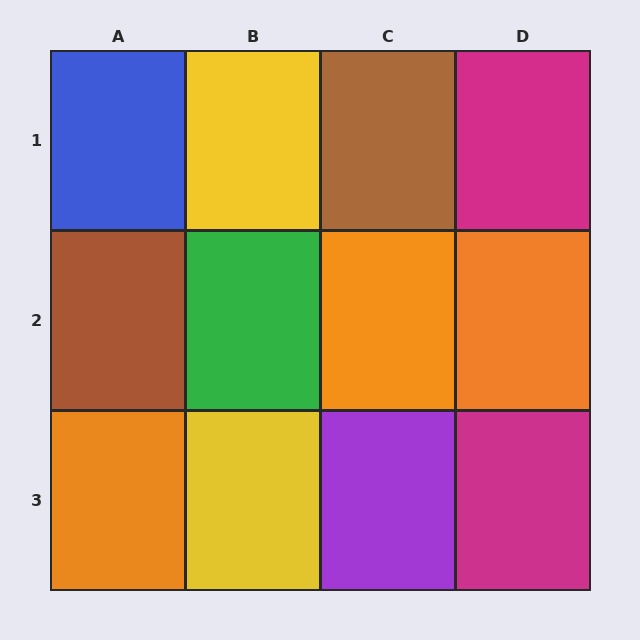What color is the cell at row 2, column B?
Green.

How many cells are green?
1 cell is green.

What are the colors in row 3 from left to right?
Orange, yellow, purple, magenta.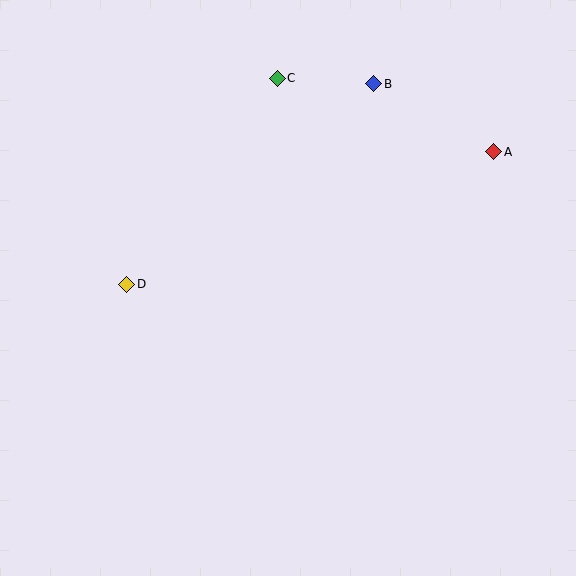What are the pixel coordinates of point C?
Point C is at (277, 78).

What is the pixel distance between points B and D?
The distance between B and D is 318 pixels.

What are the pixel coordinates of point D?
Point D is at (127, 284).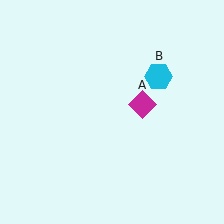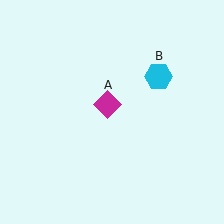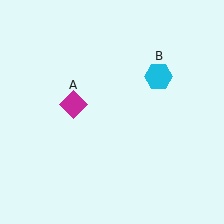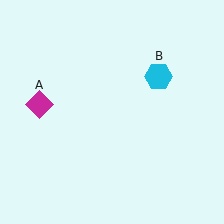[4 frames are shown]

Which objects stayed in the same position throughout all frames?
Cyan hexagon (object B) remained stationary.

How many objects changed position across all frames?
1 object changed position: magenta diamond (object A).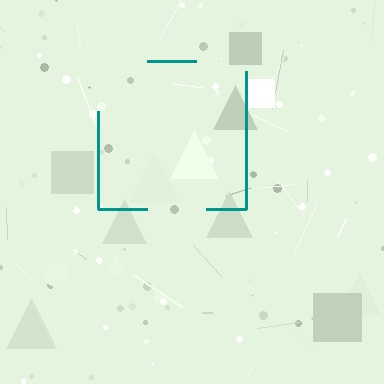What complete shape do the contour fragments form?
The contour fragments form a square.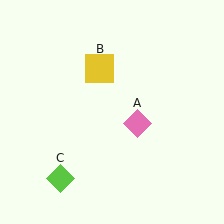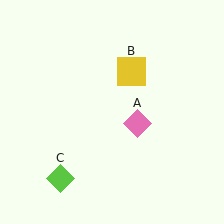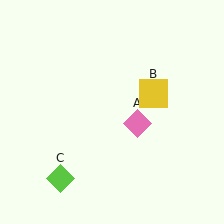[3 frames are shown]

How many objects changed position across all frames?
1 object changed position: yellow square (object B).